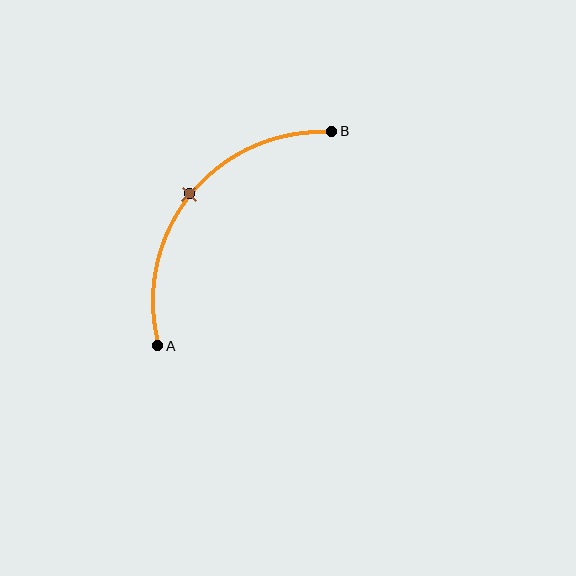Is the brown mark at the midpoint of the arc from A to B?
Yes. The brown mark lies on the arc at equal arc-length from both A and B — it is the arc midpoint.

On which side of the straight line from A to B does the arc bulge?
The arc bulges above and to the left of the straight line connecting A and B.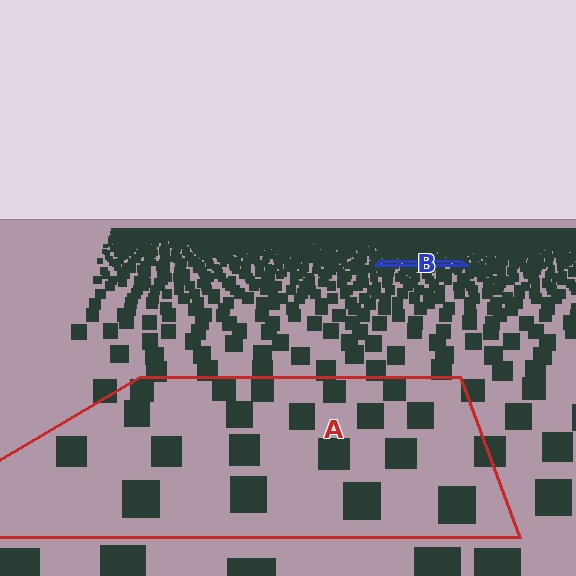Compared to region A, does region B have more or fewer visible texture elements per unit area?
Region B has more texture elements per unit area — they are packed more densely because it is farther away.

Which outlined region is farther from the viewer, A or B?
Region B is farther from the viewer — the texture elements inside it appear smaller and more densely packed.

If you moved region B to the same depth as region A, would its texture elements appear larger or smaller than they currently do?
They would appear larger. At a closer depth, the same texture elements are projected at a bigger on-screen size.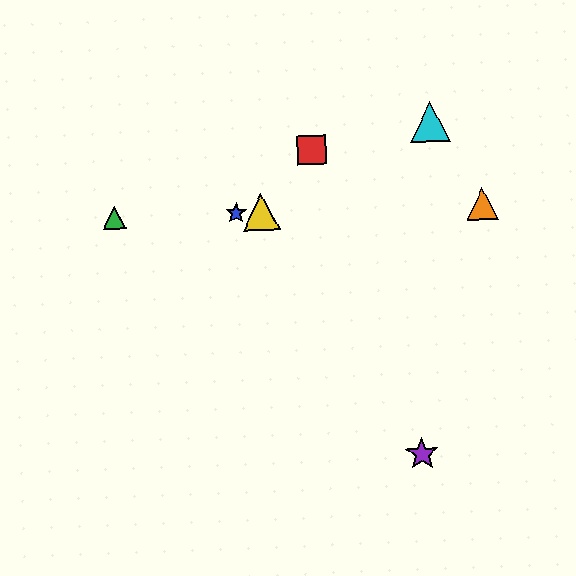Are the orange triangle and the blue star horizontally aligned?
Yes, both are at y≈204.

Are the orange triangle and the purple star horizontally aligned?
No, the orange triangle is at y≈204 and the purple star is at y≈454.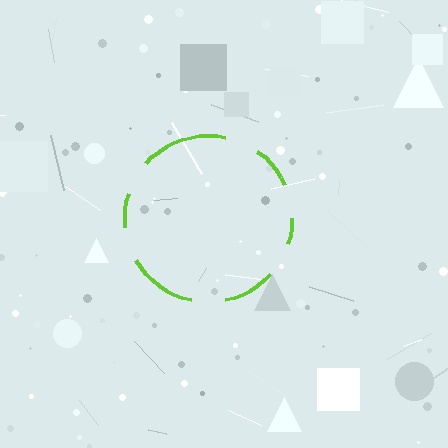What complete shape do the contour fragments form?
The contour fragments form a circle.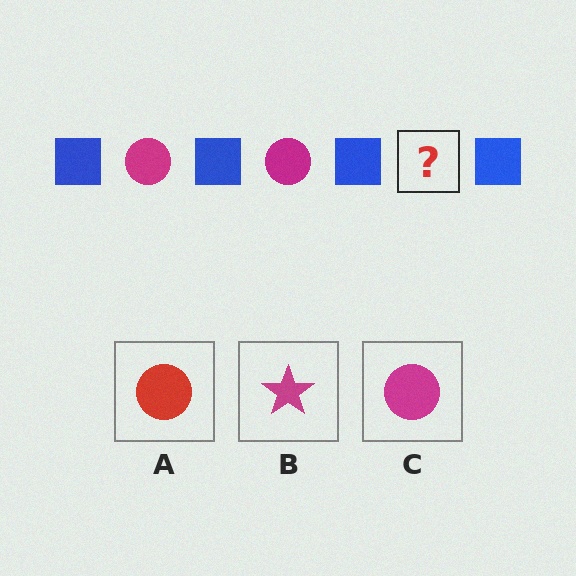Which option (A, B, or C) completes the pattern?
C.